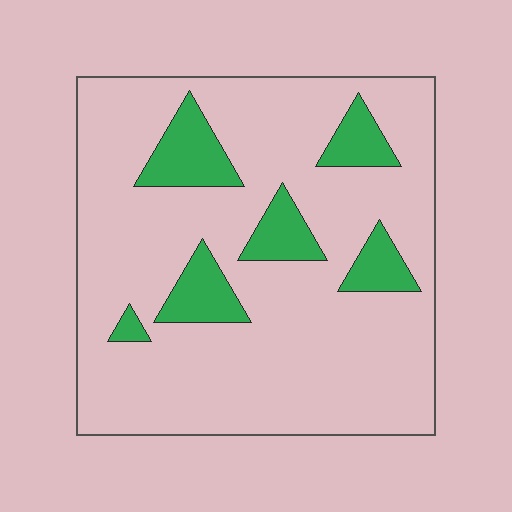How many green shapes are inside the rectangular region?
6.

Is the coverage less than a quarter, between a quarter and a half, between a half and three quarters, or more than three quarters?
Less than a quarter.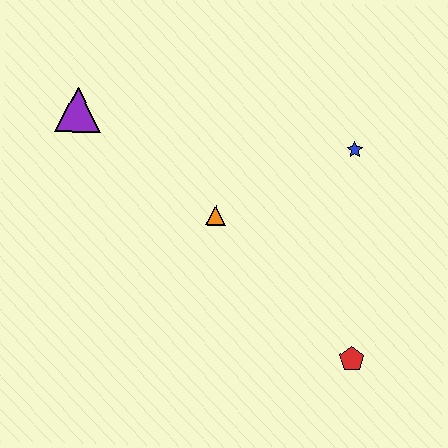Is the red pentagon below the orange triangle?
Yes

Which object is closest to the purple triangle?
The orange triangle is closest to the purple triangle.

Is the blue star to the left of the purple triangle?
No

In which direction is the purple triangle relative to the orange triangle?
The purple triangle is to the left of the orange triangle.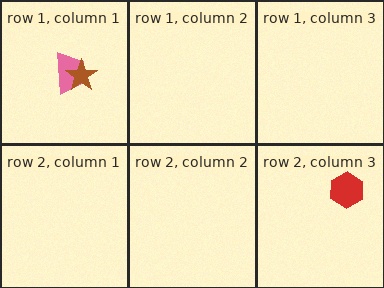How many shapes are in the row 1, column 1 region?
2.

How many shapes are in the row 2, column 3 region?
1.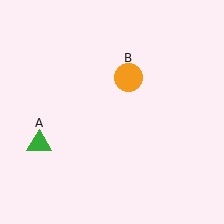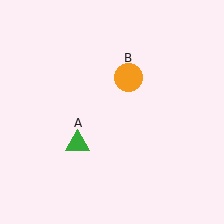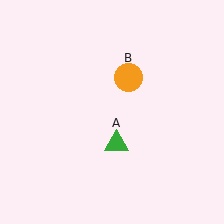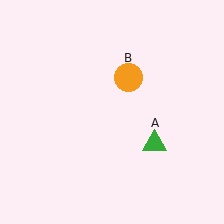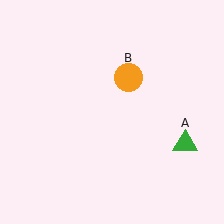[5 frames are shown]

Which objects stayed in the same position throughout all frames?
Orange circle (object B) remained stationary.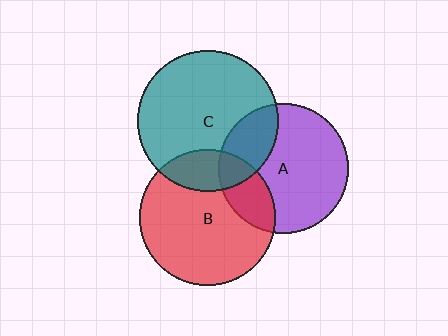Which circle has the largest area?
Circle C (teal).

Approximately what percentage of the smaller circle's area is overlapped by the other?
Approximately 25%.